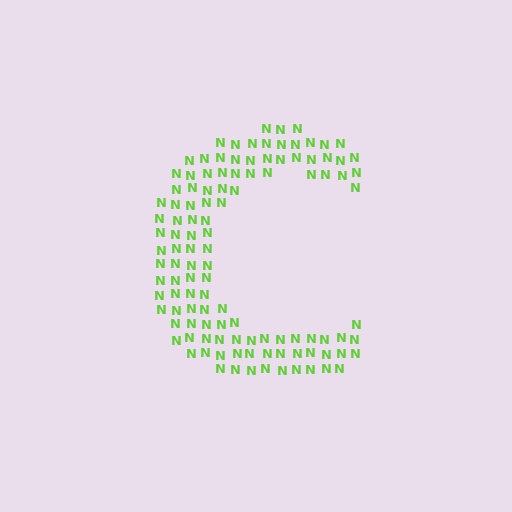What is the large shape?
The large shape is the letter C.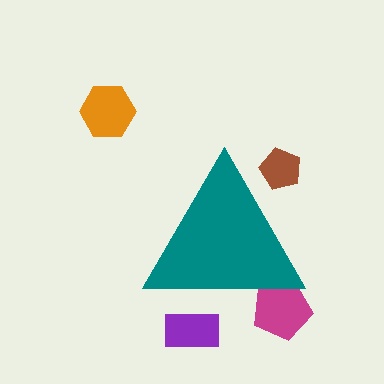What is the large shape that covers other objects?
A teal triangle.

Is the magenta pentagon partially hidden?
Yes, the magenta pentagon is partially hidden behind the teal triangle.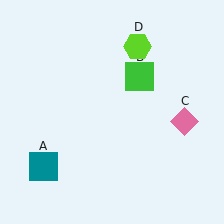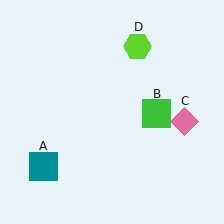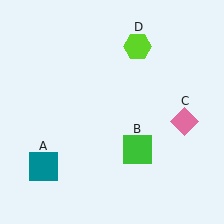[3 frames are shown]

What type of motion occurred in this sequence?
The green square (object B) rotated clockwise around the center of the scene.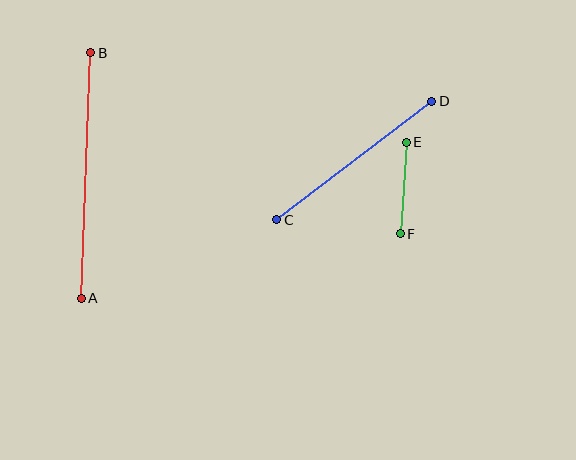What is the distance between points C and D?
The distance is approximately 195 pixels.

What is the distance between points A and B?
The distance is approximately 246 pixels.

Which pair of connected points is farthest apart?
Points A and B are farthest apart.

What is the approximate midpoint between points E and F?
The midpoint is at approximately (403, 188) pixels.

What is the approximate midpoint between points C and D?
The midpoint is at approximately (354, 160) pixels.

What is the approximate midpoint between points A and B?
The midpoint is at approximately (86, 176) pixels.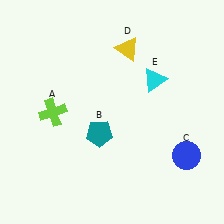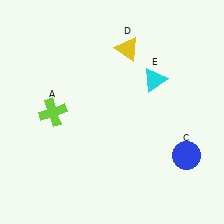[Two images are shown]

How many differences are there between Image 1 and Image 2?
There is 1 difference between the two images.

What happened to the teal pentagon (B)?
The teal pentagon (B) was removed in Image 2. It was in the bottom-left area of Image 1.